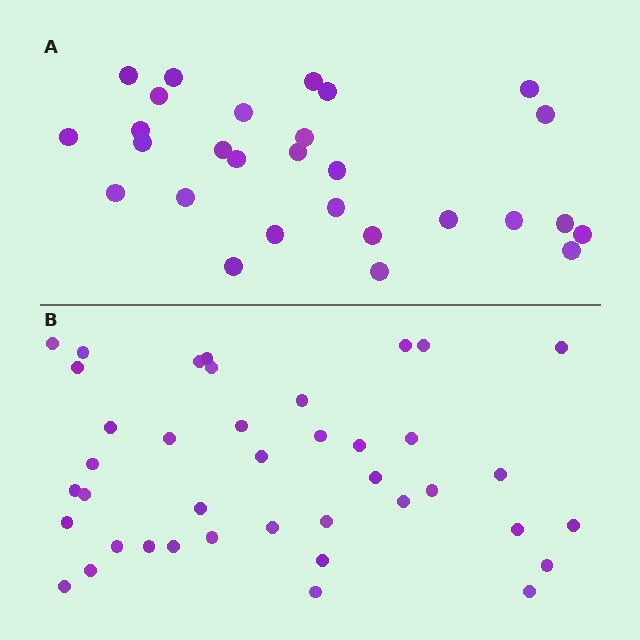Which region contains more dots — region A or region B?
Region B (the bottom region) has more dots.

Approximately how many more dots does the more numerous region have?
Region B has roughly 12 or so more dots than region A.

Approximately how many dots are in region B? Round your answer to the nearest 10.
About 40 dots.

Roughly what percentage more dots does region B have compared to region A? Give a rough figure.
About 45% more.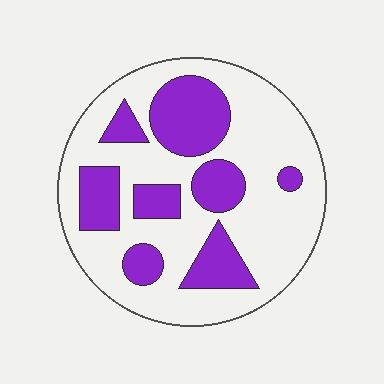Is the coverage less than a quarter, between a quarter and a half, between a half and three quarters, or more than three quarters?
Between a quarter and a half.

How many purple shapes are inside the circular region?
8.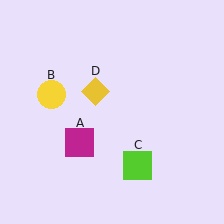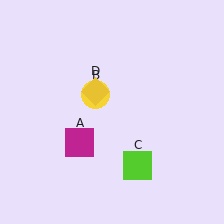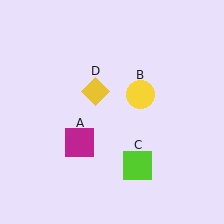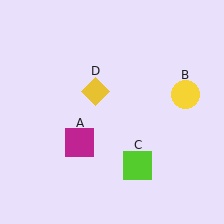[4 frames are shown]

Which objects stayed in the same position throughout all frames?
Magenta square (object A) and lime square (object C) and yellow diamond (object D) remained stationary.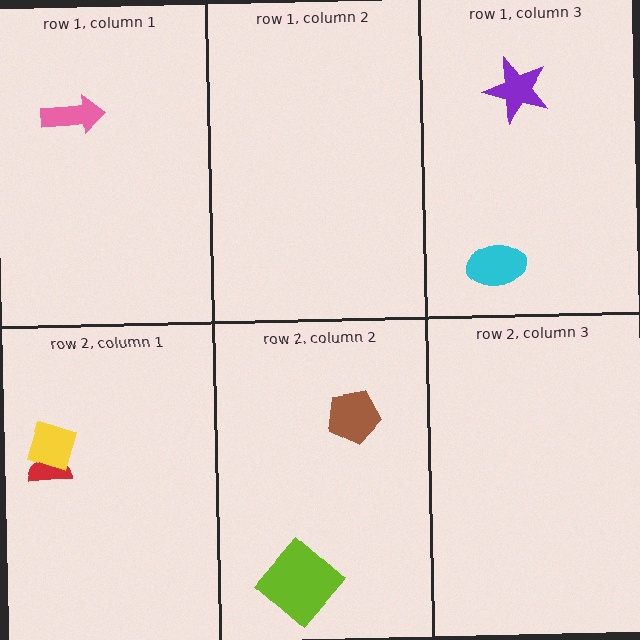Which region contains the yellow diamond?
The row 2, column 1 region.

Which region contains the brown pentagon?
The row 2, column 2 region.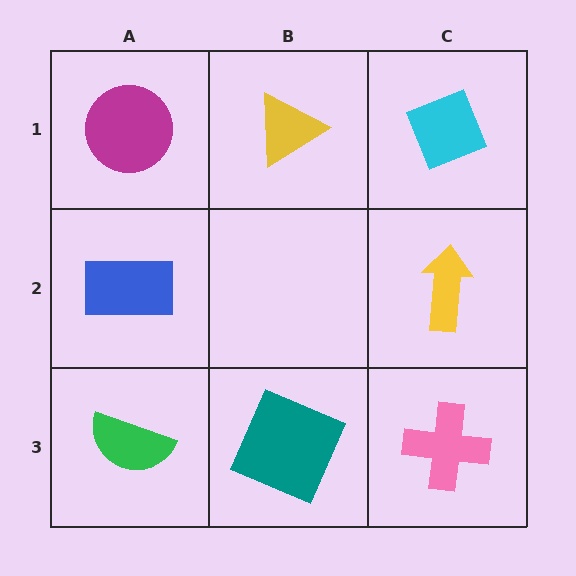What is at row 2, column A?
A blue rectangle.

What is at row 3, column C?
A pink cross.